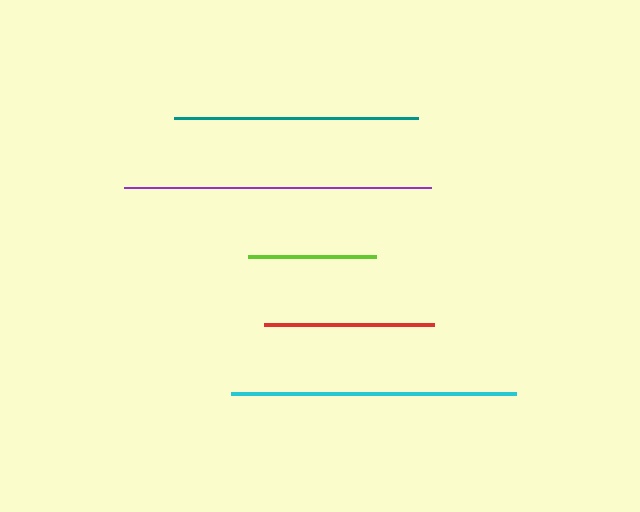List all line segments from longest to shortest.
From longest to shortest: purple, cyan, teal, red, lime.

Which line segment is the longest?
The purple line is the longest at approximately 306 pixels.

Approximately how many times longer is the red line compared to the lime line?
The red line is approximately 1.3 times the length of the lime line.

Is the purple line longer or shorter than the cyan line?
The purple line is longer than the cyan line.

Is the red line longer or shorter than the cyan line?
The cyan line is longer than the red line.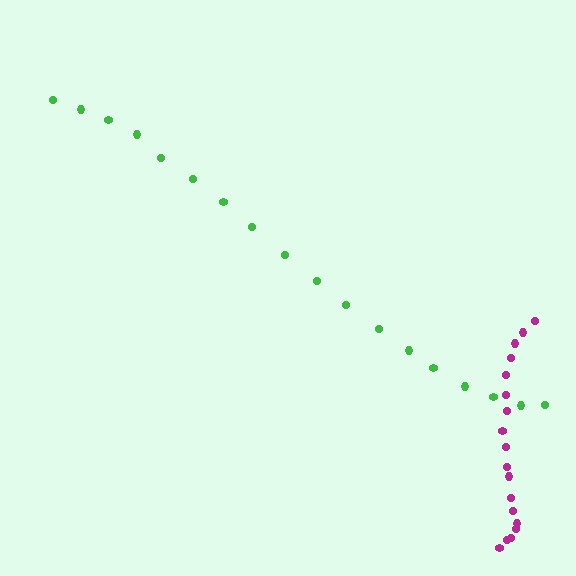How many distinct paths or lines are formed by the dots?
There are 2 distinct paths.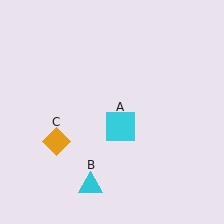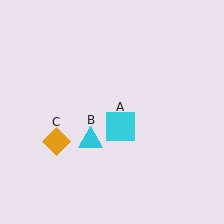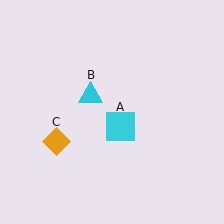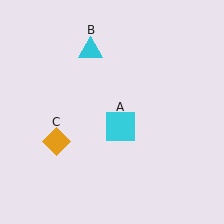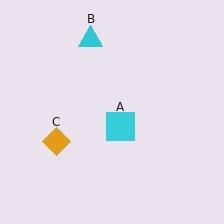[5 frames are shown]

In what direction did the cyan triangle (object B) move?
The cyan triangle (object B) moved up.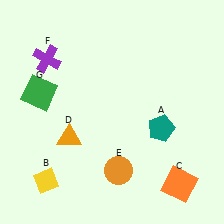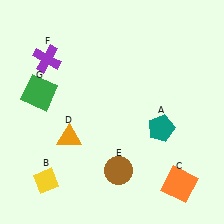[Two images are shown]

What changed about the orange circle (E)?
In Image 1, E is orange. In Image 2, it changed to brown.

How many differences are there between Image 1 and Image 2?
There is 1 difference between the two images.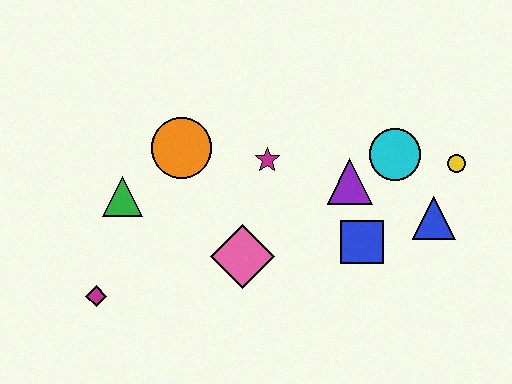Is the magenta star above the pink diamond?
Yes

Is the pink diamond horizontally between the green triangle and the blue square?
Yes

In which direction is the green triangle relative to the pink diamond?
The green triangle is to the left of the pink diamond.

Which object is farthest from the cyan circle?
The magenta diamond is farthest from the cyan circle.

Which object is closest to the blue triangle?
The yellow circle is closest to the blue triangle.